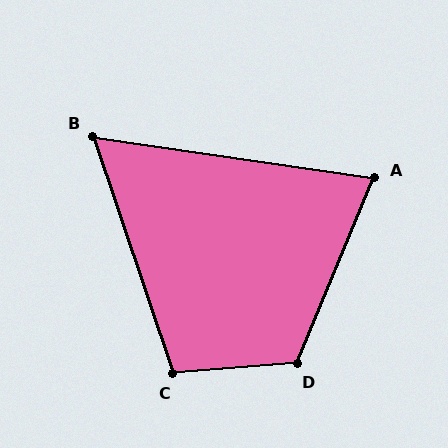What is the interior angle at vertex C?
Approximately 104 degrees (obtuse).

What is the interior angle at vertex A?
Approximately 76 degrees (acute).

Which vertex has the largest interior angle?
D, at approximately 117 degrees.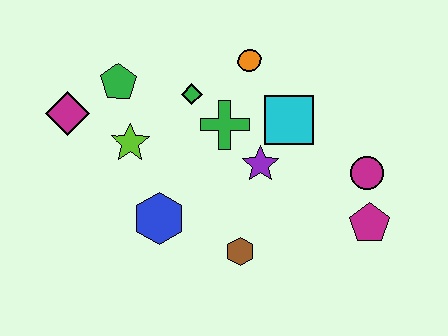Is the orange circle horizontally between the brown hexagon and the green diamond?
No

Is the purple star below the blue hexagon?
No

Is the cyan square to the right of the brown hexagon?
Yes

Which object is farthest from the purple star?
The magenta diamond is farthest from the purple star.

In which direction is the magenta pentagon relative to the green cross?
The magenta pentagon is to the right of the green cross.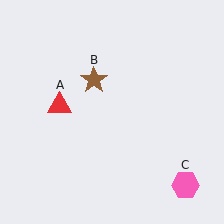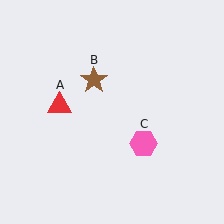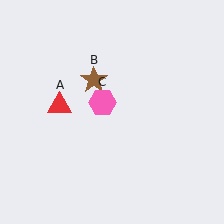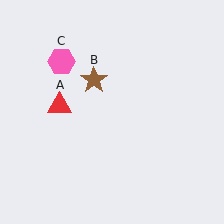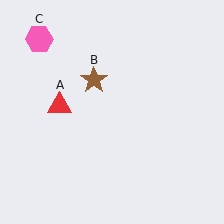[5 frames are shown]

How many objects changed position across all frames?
1 object changed position: pink hexagon (object C).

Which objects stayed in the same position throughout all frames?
Red triangle (object A) and brown star (object B) remained stationary.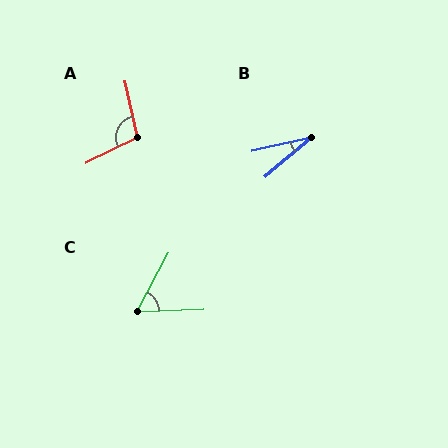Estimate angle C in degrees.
Approximately 59 degrees.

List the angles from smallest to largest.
B (28°), C (59°), A (103°).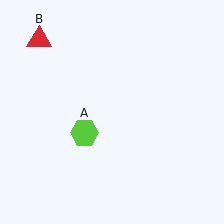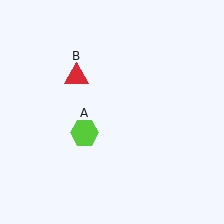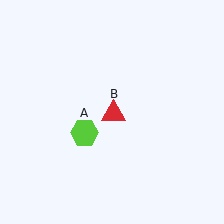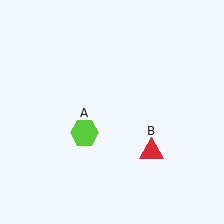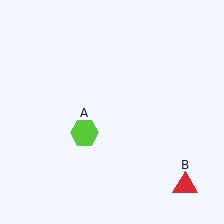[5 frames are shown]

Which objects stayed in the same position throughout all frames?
Lime hexagon (object A) remained stationary.